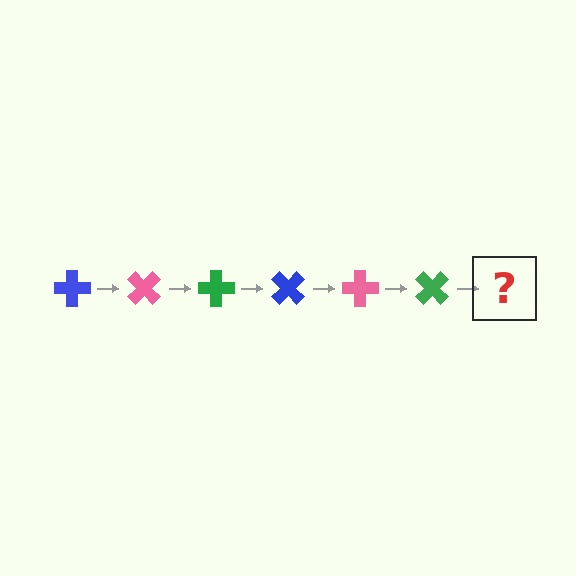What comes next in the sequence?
The next element should be a blue cross, rotated 270 degrees from the start.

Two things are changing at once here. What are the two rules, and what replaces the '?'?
The two rules are that it rotates 45 degrees each step and the color cycles through blue, pink, and green. The '?' should be a blue cross, rotated 270 degrees from the start.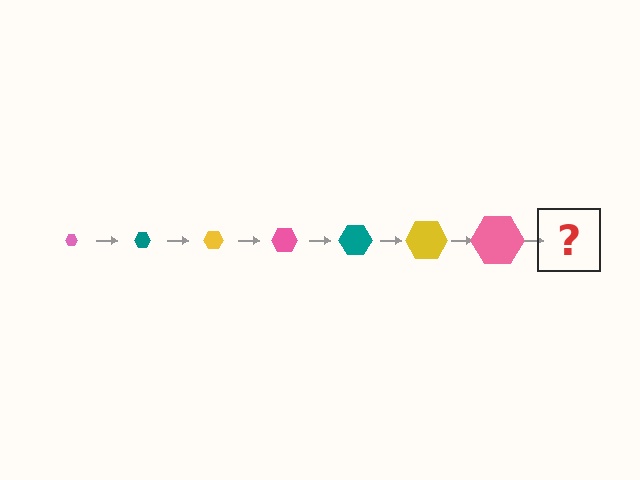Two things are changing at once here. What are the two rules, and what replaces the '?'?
The two rules are that the hexagon grows larger each step and the color cycles through pink, teal, and yellow. The '?' should be a teal hexagon, larger than the previous one.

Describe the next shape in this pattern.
It should be a teal hexagon, larger than the previous one.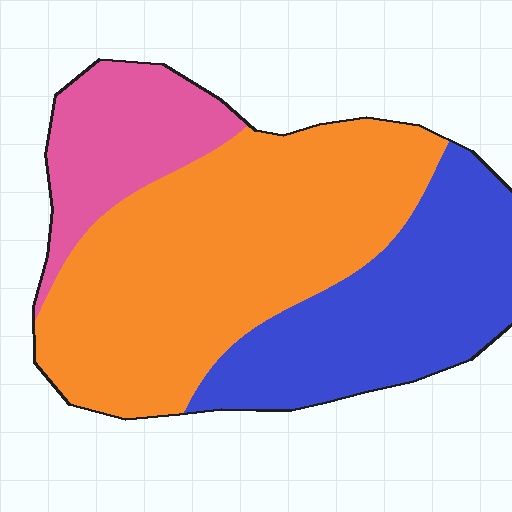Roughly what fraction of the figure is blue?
Blue takes up about one third (1/3) of the figure.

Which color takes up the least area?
Pink, at roughly 15%.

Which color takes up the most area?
Orange, at roughly 50%.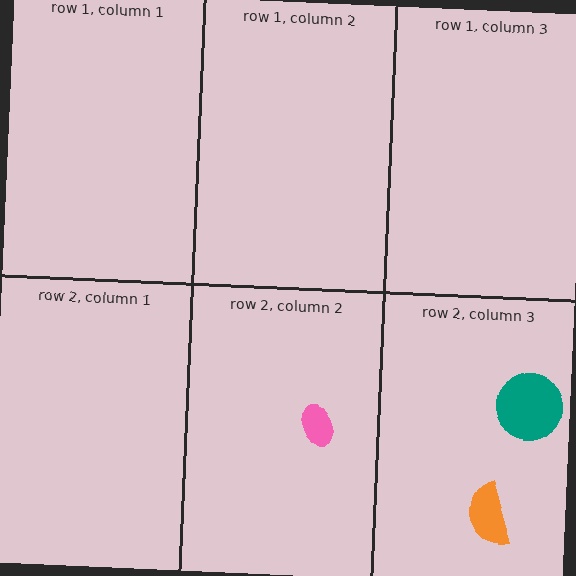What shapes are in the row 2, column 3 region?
The orange semicircle, the teal circle.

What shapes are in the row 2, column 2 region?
The pink ellipse.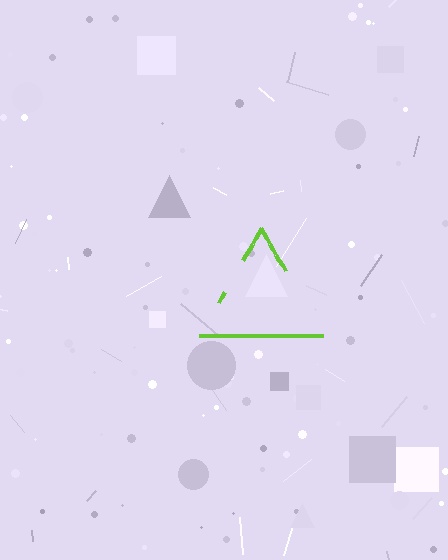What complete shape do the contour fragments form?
The contour fragments form a triangle.